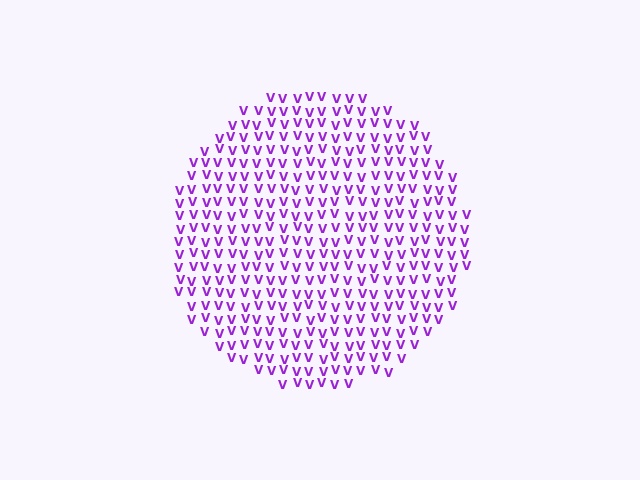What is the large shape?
The large shape is a circle.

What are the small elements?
The small elements are letter V's.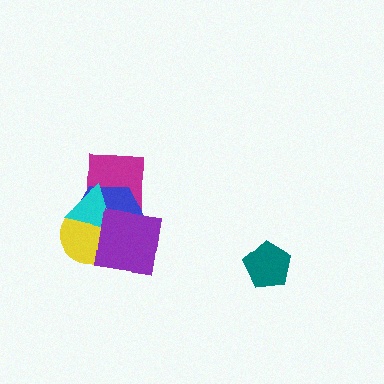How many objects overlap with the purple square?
4 objects overlap with the purple square.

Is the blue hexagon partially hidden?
Yes, it is partially covered by another shape.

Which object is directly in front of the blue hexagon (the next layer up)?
The yellow circle is directly in front of the blue hexagon.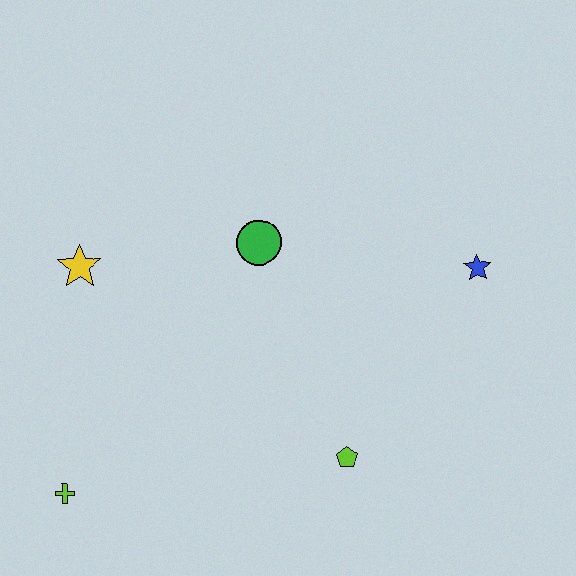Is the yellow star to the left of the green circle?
Yes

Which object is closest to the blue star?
The green circle is closest to the blue star.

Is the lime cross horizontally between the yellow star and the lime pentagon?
No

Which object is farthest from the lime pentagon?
The yellow star is farthest from the lime pentagon.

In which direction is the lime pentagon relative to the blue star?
The lime pentagon is below the blue star.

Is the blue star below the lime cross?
No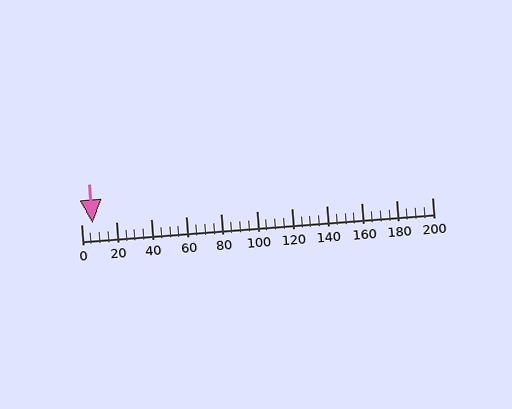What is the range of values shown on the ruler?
The ruler shows values from 0 to 200.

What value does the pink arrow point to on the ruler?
The pink arrow points to approximately 6.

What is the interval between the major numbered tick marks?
The major tick marks are spaced 20 units apart.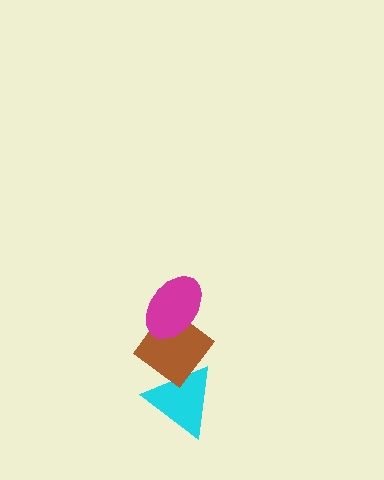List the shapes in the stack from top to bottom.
From top to bottom: the magenta ellipse, the brown diamond, the cyan triangle.